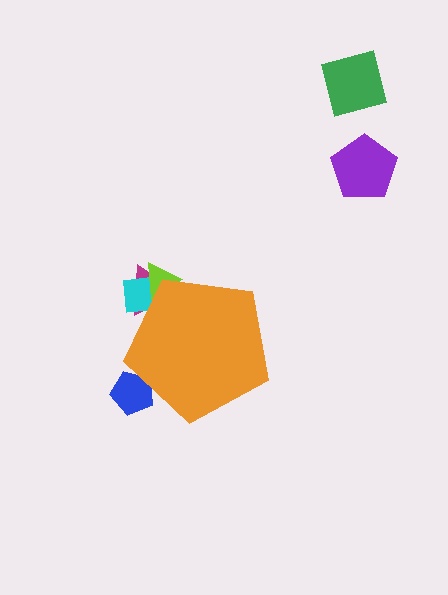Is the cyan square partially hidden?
Yes, the cyan square is partially hidden behind the orange pentagon.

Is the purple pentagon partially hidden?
No, the purple pentagon is fully visible.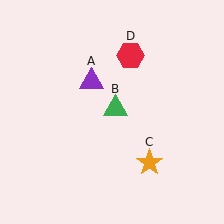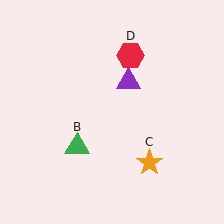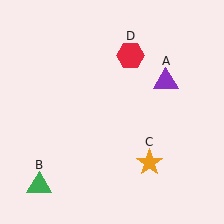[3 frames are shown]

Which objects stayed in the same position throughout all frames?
Orange star (object C) and red hexagon (object D) remained stationary.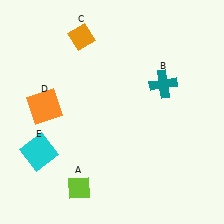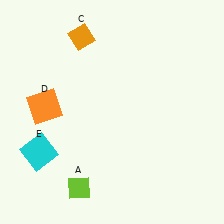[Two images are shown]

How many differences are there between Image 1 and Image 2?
There is 1 difference between the two images.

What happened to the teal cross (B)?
The teal cross (B) was removed in Image 2. It was in the top-right area of Image 1.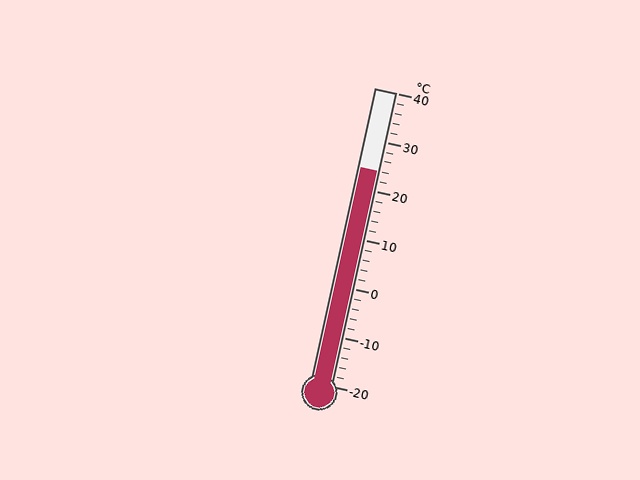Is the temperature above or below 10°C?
The temperature is above 10°C.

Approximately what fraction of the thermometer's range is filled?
The thermometer is filled to approximately 75% of its range.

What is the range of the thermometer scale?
The thermometer scale ranges from -20°C to 40°C.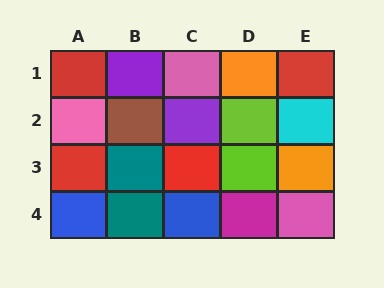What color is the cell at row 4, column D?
Magenta.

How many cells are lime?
2 cells are lime.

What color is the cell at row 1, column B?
Purple.